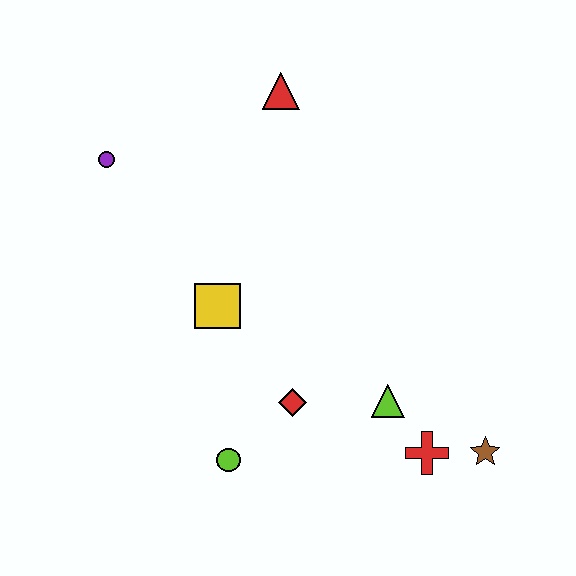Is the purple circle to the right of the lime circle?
No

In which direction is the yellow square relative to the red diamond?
The yellow square is above the red diamond.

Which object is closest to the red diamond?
The lime circle is closest to the red diamond.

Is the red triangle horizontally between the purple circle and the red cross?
Yes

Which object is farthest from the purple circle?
The brown star is farthest from the purple circle.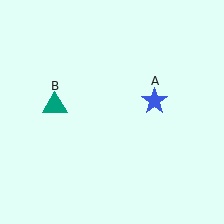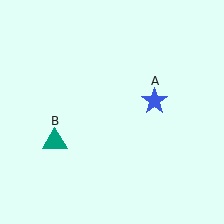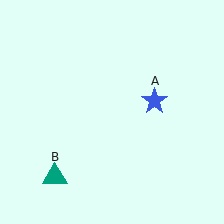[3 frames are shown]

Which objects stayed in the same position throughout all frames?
Blue star (object A) remained stationary.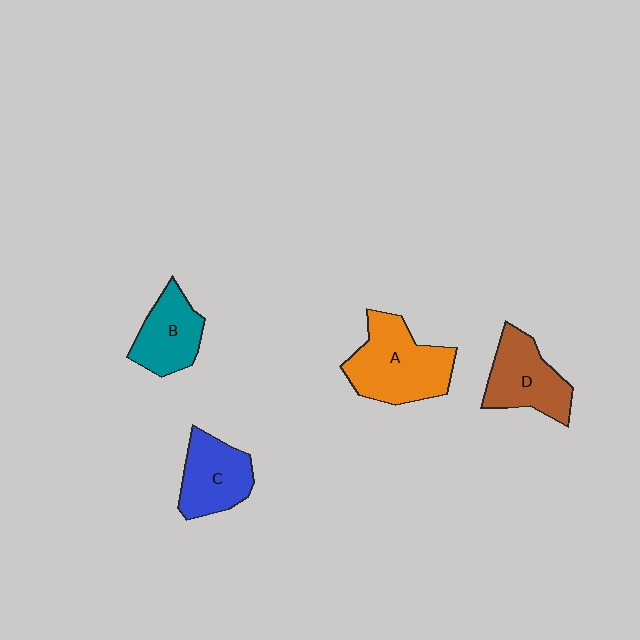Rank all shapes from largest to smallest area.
From largest to smallest: A (orange), D (brown), C (blue), B (teal).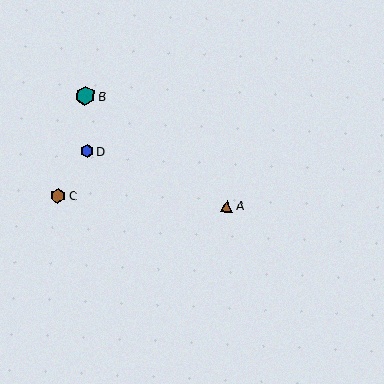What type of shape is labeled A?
Shape A is a brown triangle.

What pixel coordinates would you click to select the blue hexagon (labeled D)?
Click at (87, 151) to select the blue hexagon D.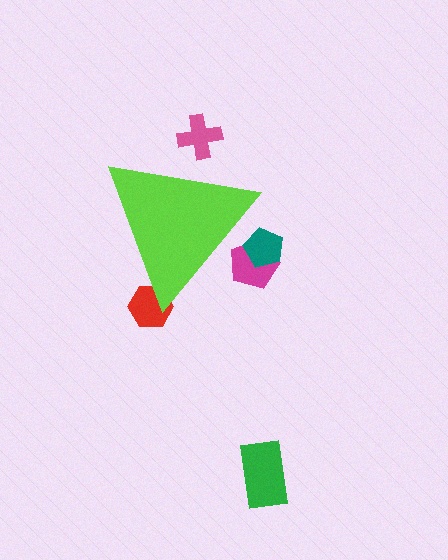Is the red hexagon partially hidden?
Yes, the red hexagon is partially hidden behind the lime triangle.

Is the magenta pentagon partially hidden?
Yes, the magenta pentagon is partially hidden behind the lime triangle.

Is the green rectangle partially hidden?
No, the green rectangle is fully visible.